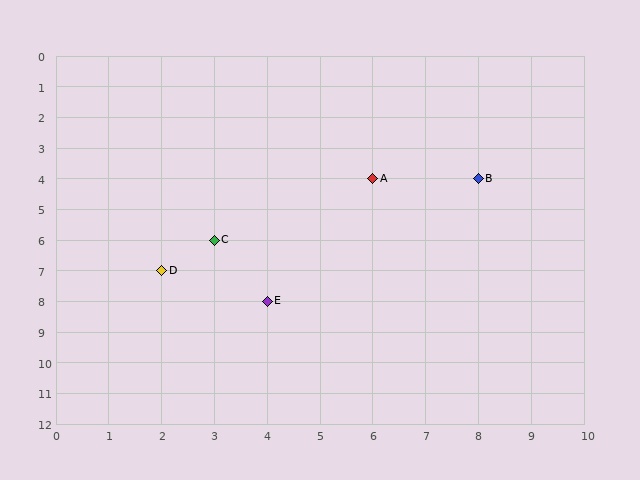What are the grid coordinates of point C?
Point C is at grid coordinates (3, 6).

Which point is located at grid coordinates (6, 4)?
Point A is at (6, 4).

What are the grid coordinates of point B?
Point B is at grid coordinates (8, 4).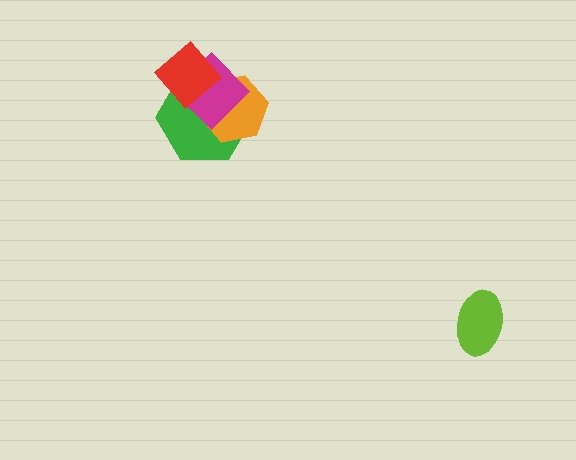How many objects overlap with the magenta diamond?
3 objects overlap with the magenta diamond.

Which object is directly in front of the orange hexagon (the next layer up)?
The magenta diamond is directly in front of the orange hexagon.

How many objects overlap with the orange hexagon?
3 objects overlap with the orange hexagon.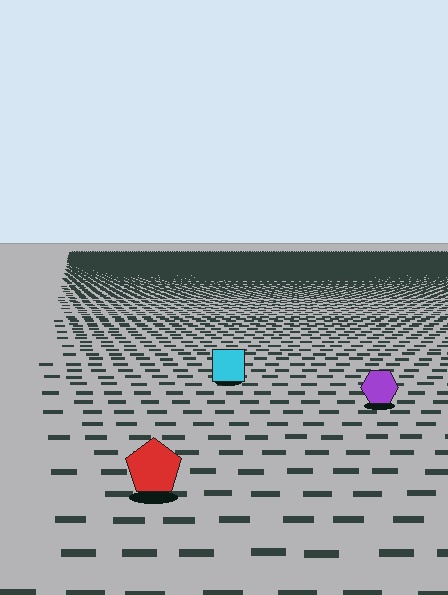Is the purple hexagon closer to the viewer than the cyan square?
Yes. The purple hexagon is closer — you can tell from the texture gradient: the ground texture is coarser near it.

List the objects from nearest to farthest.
From nearest to farthest: the red pentagon, the purple hexagon, the cyan square.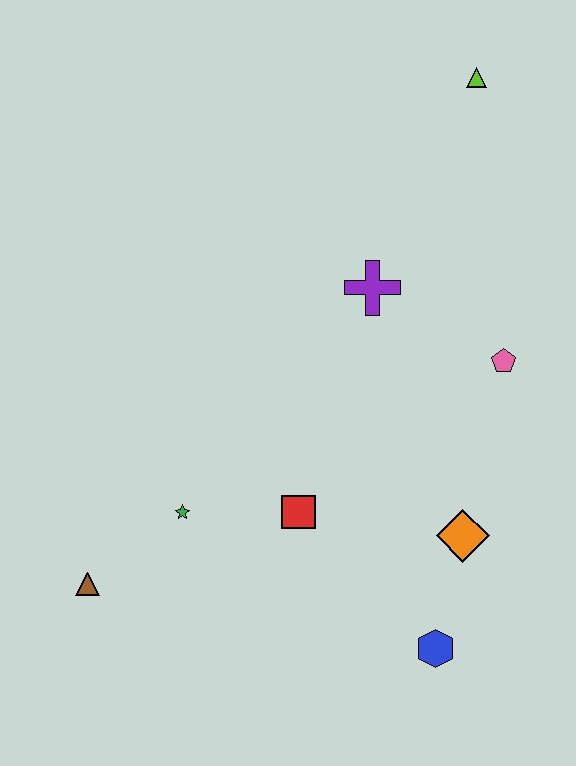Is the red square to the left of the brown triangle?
No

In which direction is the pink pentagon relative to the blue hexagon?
The pink pentagon is above the blue hexagon.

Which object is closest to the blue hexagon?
The orange diamond is closest to the blue hexagon.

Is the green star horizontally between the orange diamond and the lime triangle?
No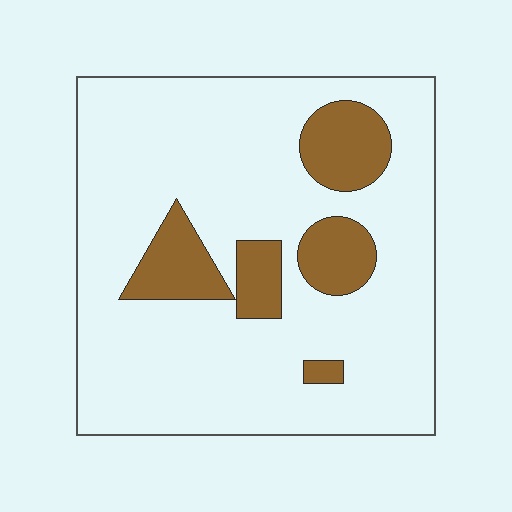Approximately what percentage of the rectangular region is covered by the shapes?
Approximately 15%.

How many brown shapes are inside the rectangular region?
5.